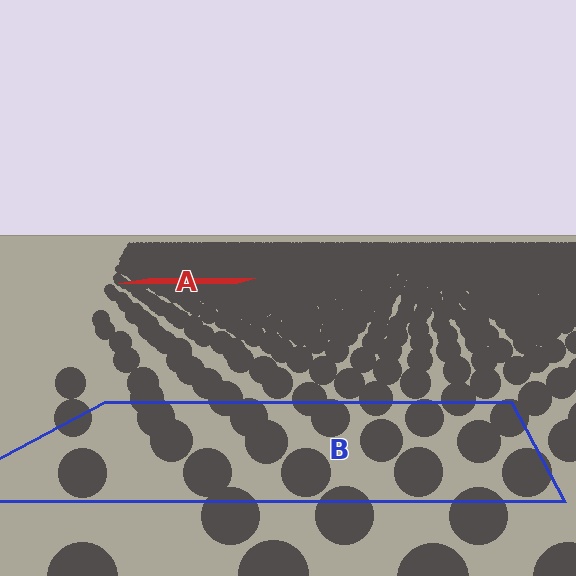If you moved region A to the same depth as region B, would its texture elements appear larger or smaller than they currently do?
They would appear larger. At a closer depth, the same texture elements are projected at a bigger on-screen size.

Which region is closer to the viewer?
Region B is closer. The texture elements there are larger and more spread out.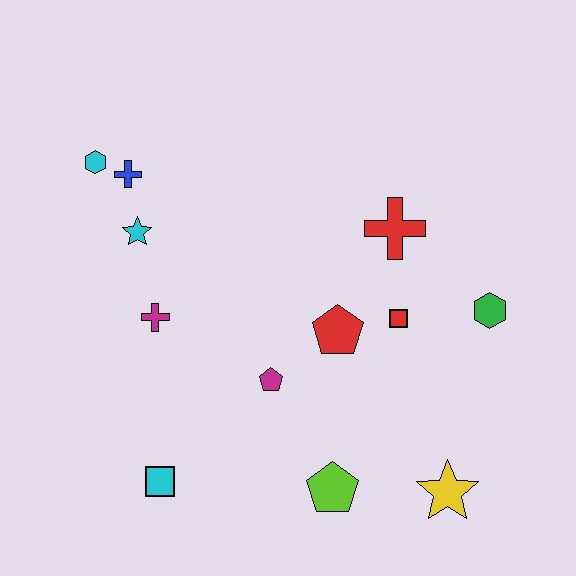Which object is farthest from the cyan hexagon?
The yellow star is farthest from the cyan hexagon.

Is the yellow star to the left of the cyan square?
No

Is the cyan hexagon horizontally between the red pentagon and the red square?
No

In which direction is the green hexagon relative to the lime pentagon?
The green hexagon is above the lime pentagon.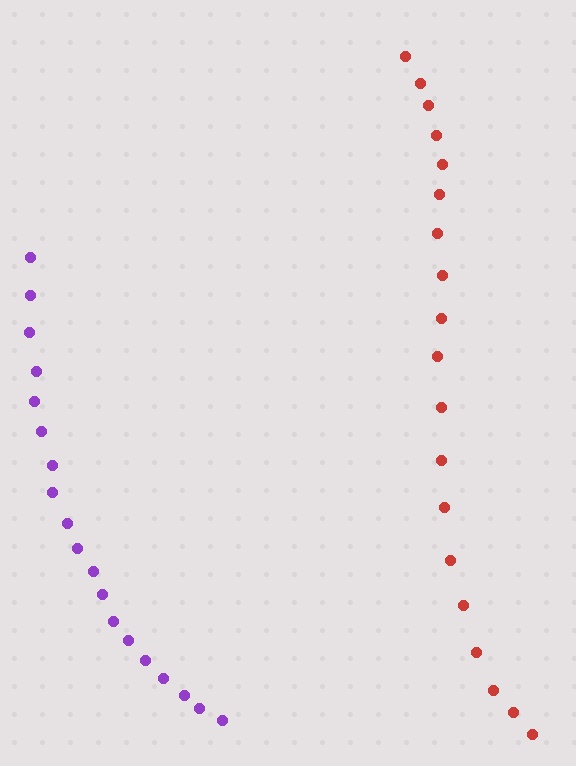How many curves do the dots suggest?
There are 2 distinct paths.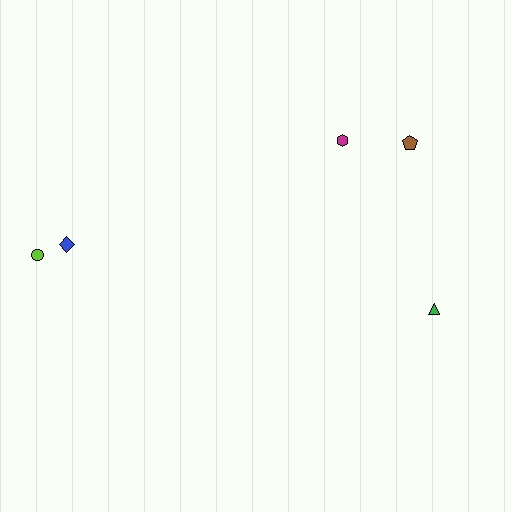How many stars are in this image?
There are no stars.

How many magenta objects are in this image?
There is 1 magenta object.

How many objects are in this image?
There are 5 objects.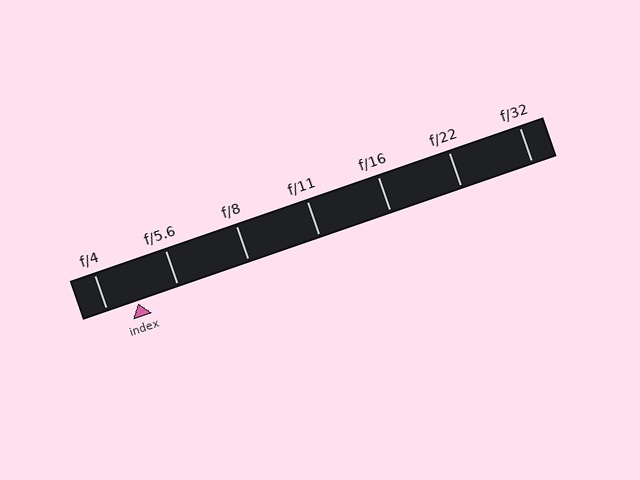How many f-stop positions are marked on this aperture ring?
There are 7 f-stop positions marked.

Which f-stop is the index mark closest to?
The index mark is closest to f/4.